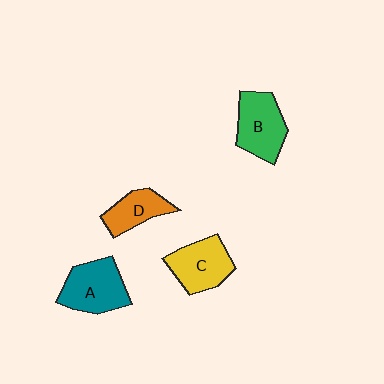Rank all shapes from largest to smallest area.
From largest to smallest: A (teal), B (green), C (yellow), D (orange).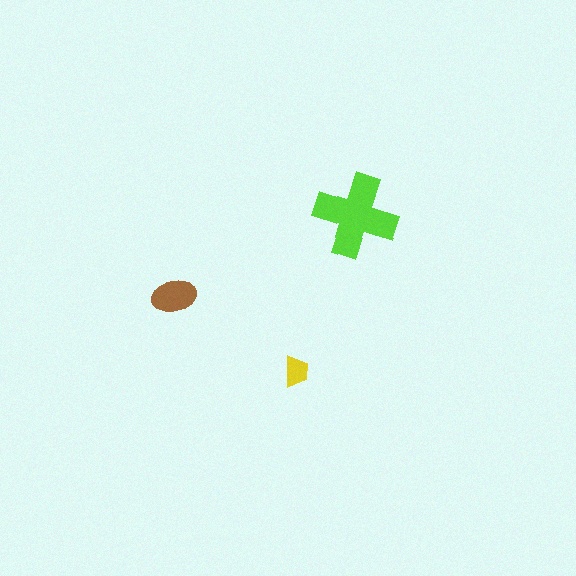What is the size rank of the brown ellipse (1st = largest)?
2nd.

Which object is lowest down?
The yellow trapezoid is bottommost.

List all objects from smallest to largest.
The yellow trapezoid, the brown ellipse, the lime cross.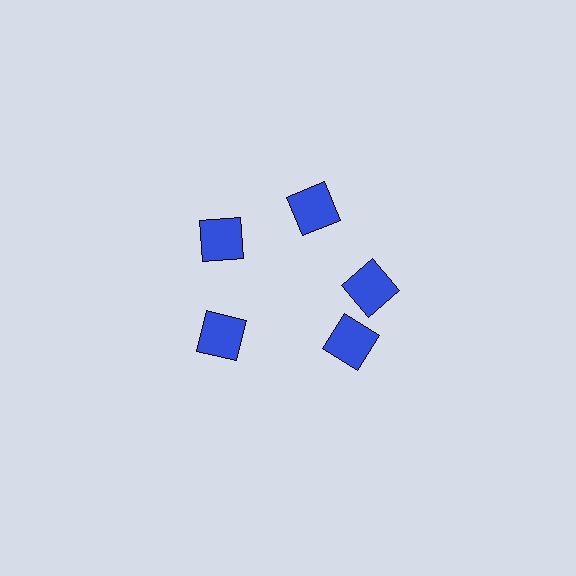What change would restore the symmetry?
The symmetry would be restored by rotating it back into even spacing with its neighbors so that all 5 squares sit at equal angles and equal distance from the center.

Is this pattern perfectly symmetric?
No. The 5 blue squares are arranged in a ring, but one element near the 5 o'clock position is rotated out of alignment along the ring, breaking the 5-fold rotational symmetry.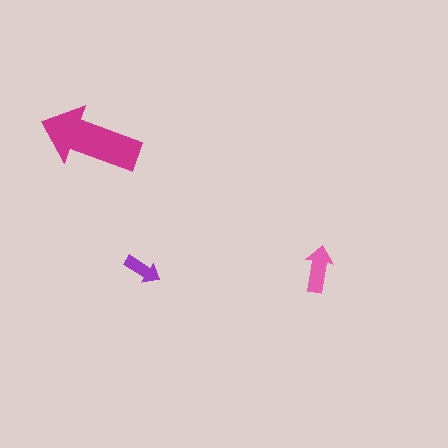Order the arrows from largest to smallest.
the magenta one, the pink one, the purple one.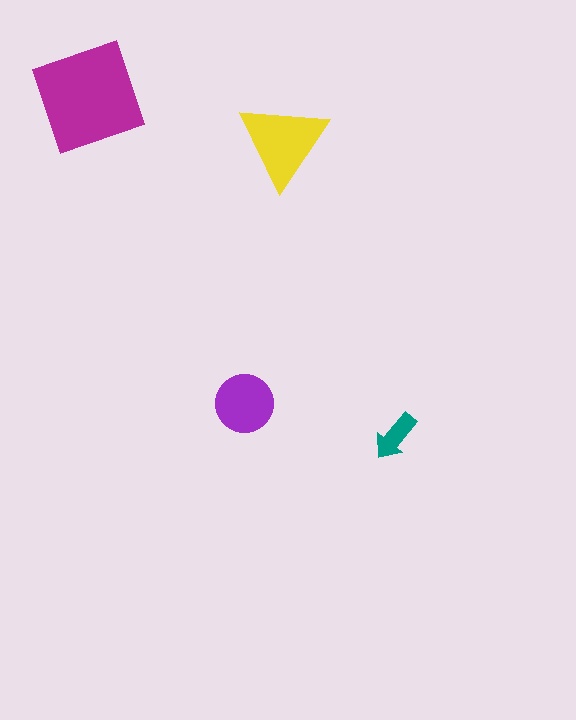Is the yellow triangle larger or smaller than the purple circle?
Larger.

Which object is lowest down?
The teal arrow is bottommost.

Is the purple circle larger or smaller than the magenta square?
Smaller.